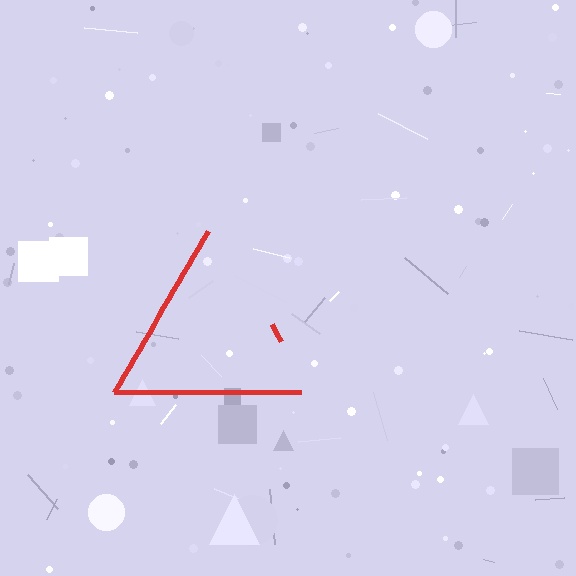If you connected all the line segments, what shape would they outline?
They would outline a triangle.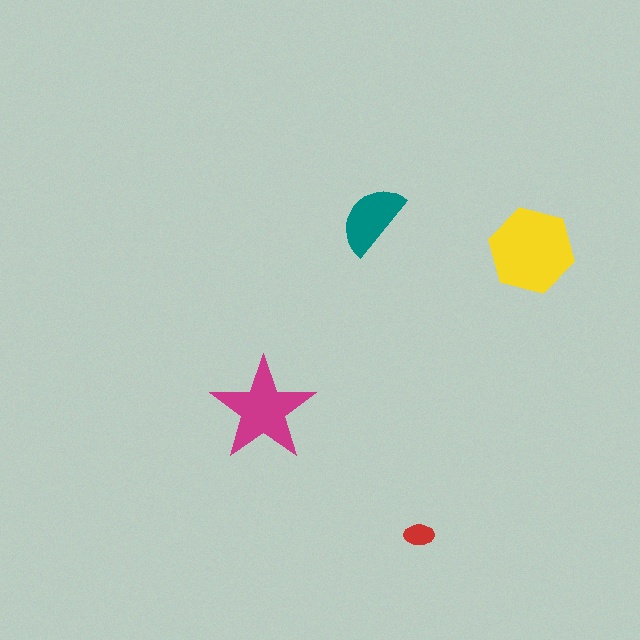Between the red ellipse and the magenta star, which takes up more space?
The magenta star.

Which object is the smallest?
The red ellipse.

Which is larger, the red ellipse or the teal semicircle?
The teal semicircle.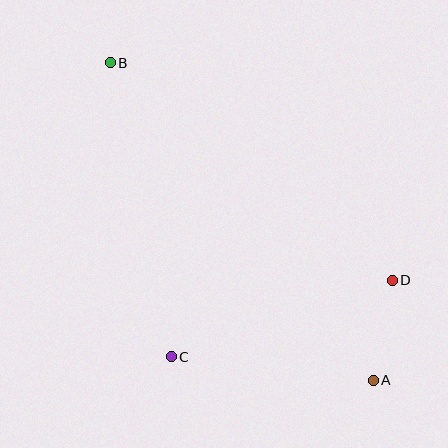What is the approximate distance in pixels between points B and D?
The distance between B and D is approximately 356 pixels.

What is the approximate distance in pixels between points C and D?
The distance between C and D is approximately 234 pixels.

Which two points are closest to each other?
Points A and D are closest to each other.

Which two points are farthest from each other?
Points A and B are farthest from each other.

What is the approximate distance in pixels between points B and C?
The distance between B and C is approximately 300 pixels.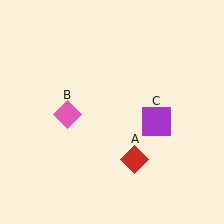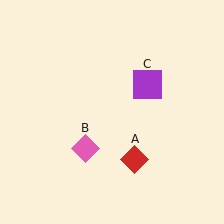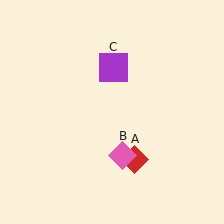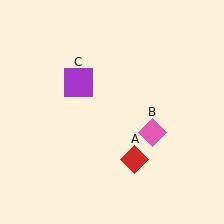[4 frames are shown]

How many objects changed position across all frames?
2 objects changed position: pink diamond (object B), purple square (object C).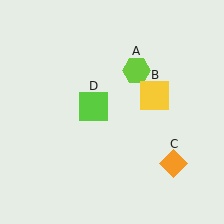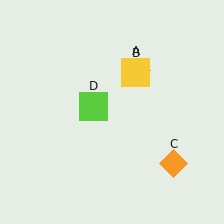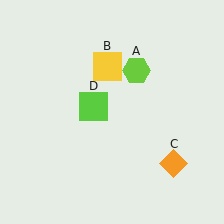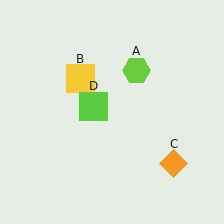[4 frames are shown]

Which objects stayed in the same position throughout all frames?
Lime hexagon (object A) and orange diamond (object C) and lime square (object D) remained stationary.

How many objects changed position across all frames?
1 object changed position: yellow square (object B).